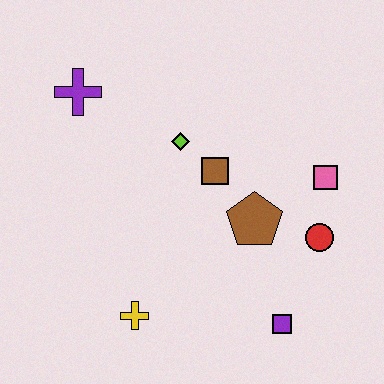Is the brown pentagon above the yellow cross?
Yes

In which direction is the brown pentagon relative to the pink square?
The brown pentagon is to the left of the pink square.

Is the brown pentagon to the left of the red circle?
Yes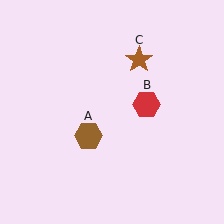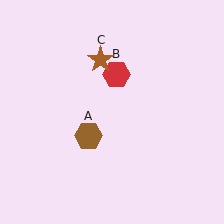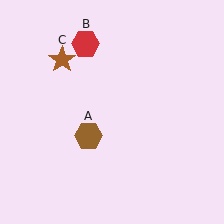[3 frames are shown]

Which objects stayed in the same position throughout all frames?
Brown hexagon (object A) remained stationary.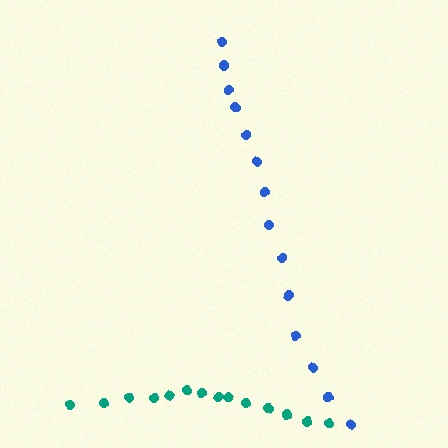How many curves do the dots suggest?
There are 2 distinct paths.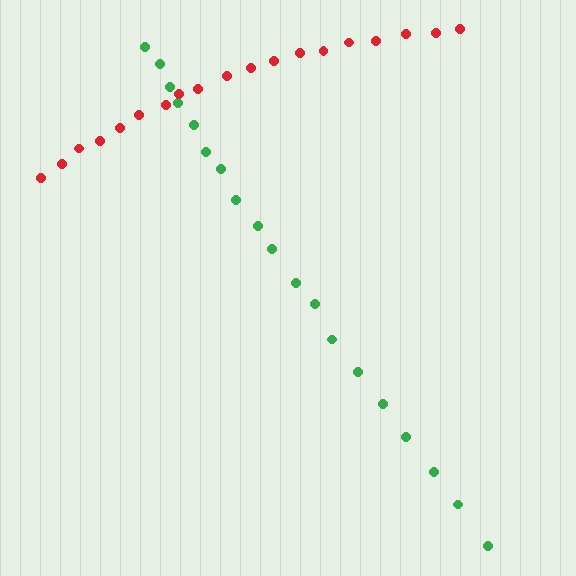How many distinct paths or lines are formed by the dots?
There are 2 distinct paths.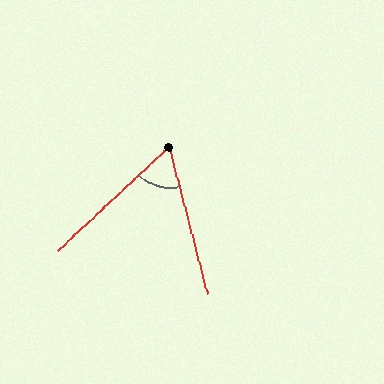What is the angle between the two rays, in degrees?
Approximately 62 degrees.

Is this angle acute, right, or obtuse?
It is acute.